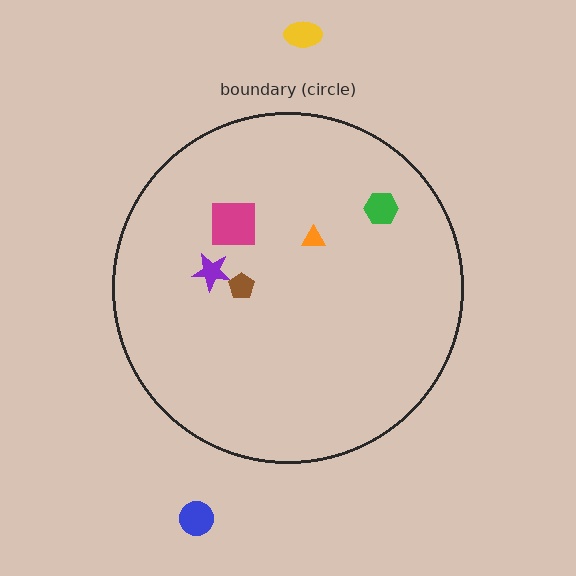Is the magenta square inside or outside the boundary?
Inside.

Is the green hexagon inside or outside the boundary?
Inside.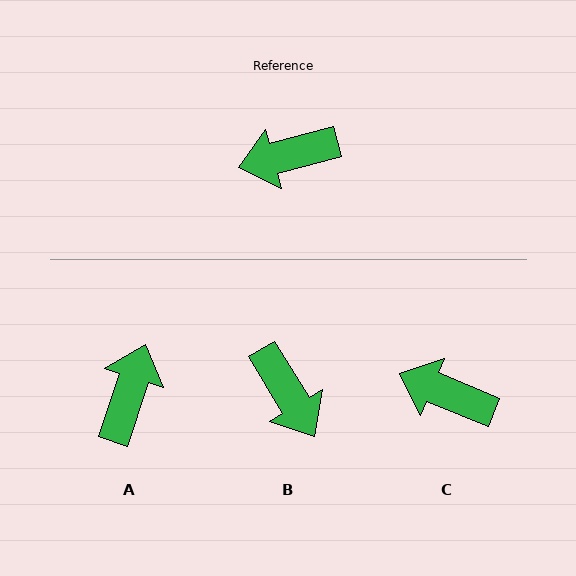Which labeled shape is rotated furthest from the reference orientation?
A, about 123 degrees away.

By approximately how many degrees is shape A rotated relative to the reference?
Approximately 123 degrees clockwise.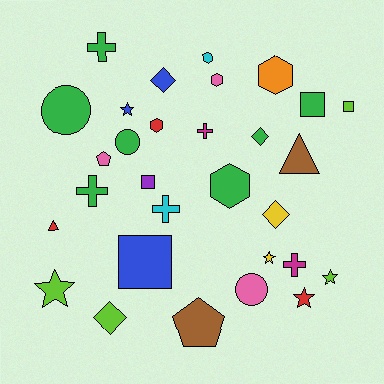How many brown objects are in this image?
There are 2 brown objects.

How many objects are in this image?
There are 30 objects.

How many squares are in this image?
There are 4 squares.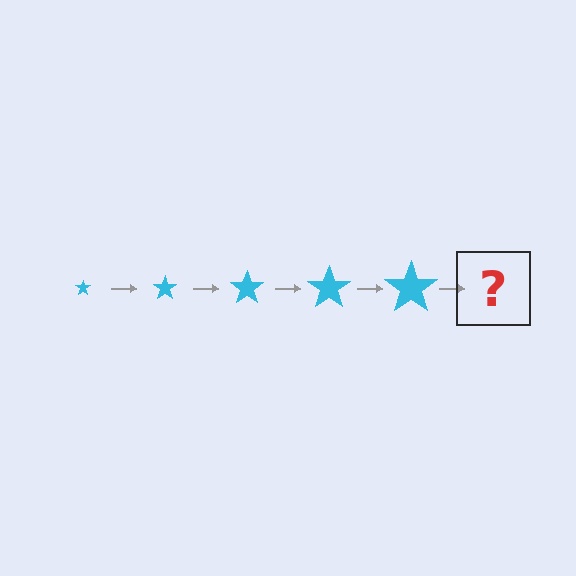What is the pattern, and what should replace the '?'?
The pattern is that the star gets progressively larger each step. The '?' should be a cyan star, larger than the previous one.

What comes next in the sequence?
The next element should be a cyan star, larger than the previous one.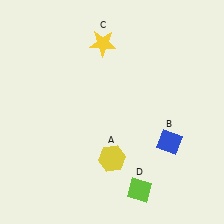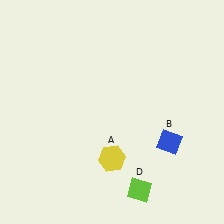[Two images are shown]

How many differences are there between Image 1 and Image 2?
There is 1 difference between the two images.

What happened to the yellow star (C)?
The yellow star (C) was removed in Image 2. It was in the top-left area of Image 1.